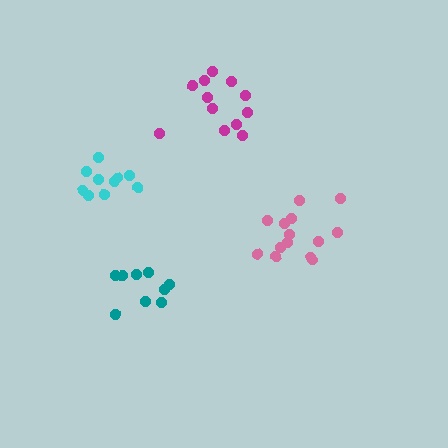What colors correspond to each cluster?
The clusters are colored: teal, magenta, pink, cyan.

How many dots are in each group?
Group 1: 9 dots, Group 2: 12 dots, Group 3: 14 dots, Group 4: 10 dots (45 total).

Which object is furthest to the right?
The pink cluster is rightmost.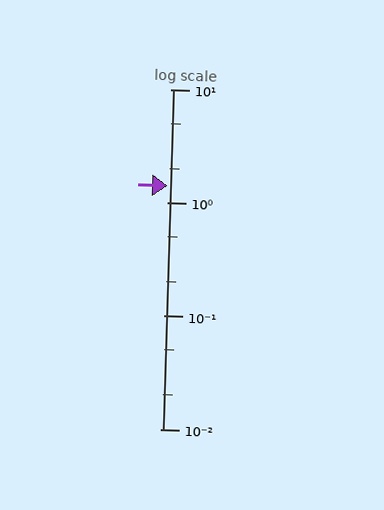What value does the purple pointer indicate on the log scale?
The pointer indicates approximately 1.4.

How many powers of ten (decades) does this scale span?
The scale spans 3 decades, from 0.01 to 10.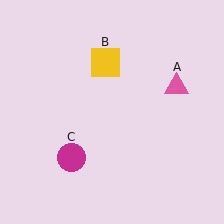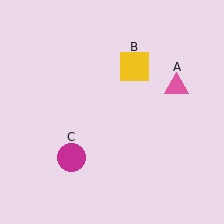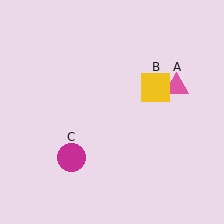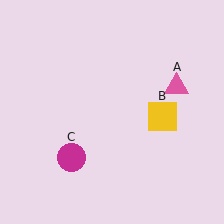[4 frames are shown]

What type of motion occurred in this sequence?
The yellow square (object B) rotated clockwise around the center of the scene.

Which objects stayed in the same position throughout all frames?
Pink triangle (object A) and magenta circle (object C) remained stationary.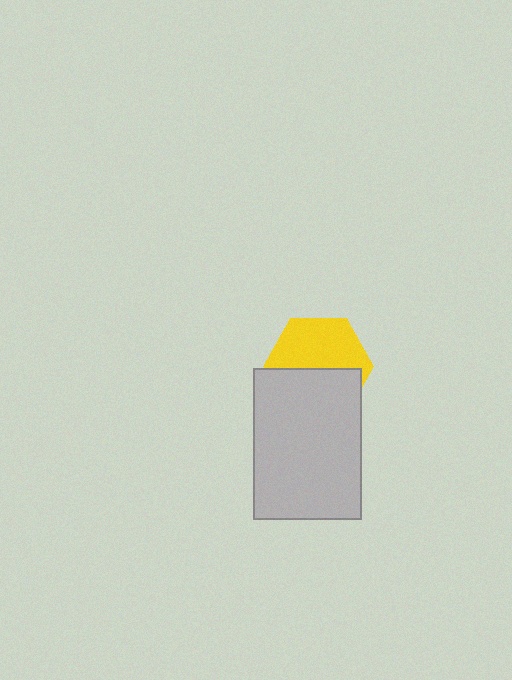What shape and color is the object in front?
The object in front is a light gray rectangle.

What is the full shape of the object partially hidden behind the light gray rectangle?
The partially hidden object is a yellow hexagon.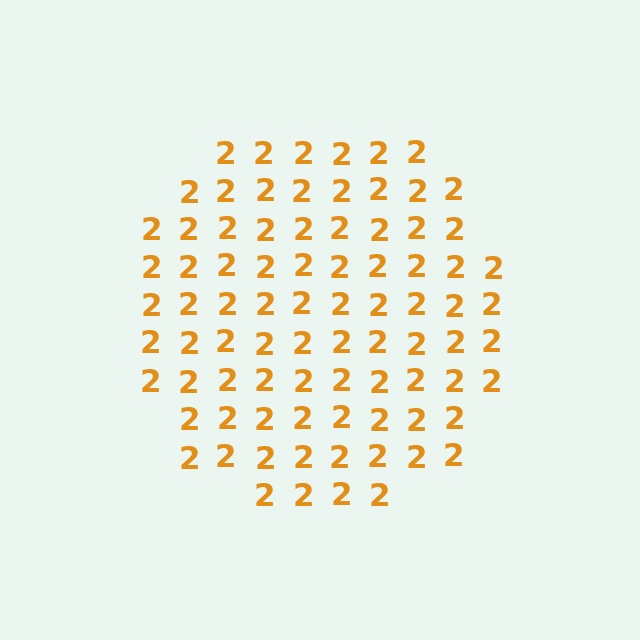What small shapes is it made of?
It is made of small digit 2's.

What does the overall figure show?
The overall figure shows a circle.